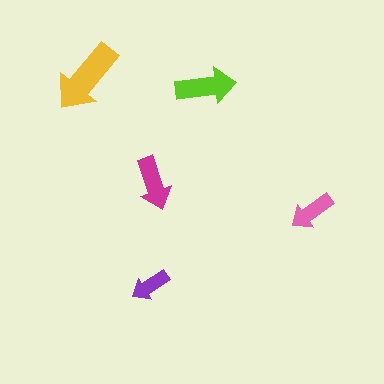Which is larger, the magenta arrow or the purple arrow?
The magenta one.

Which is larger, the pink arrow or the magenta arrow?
The magenta one.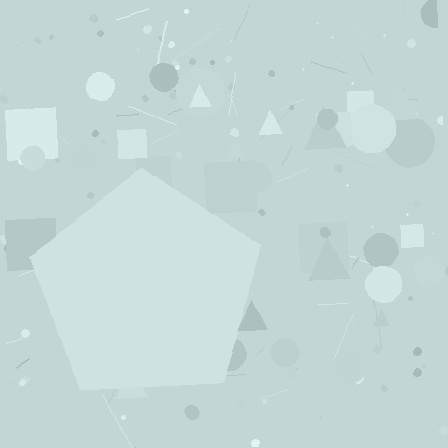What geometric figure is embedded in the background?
A pentagon is embedded in the background.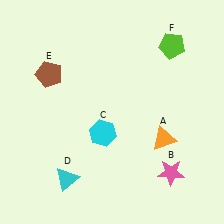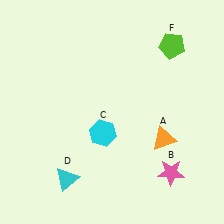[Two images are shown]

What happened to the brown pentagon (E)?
The brown pentagon (E) was removed in Image 2. It was in the top-left area of Image 1.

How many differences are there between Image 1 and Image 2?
There is 1 difference between the two images.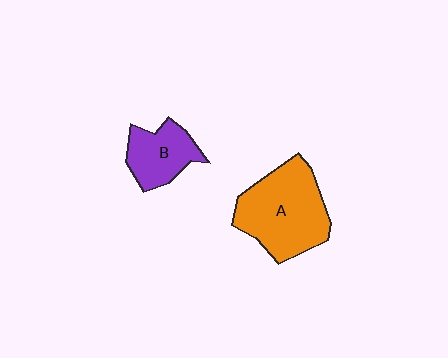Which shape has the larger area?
Shape A (orange).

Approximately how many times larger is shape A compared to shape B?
Approximately 1.9 times.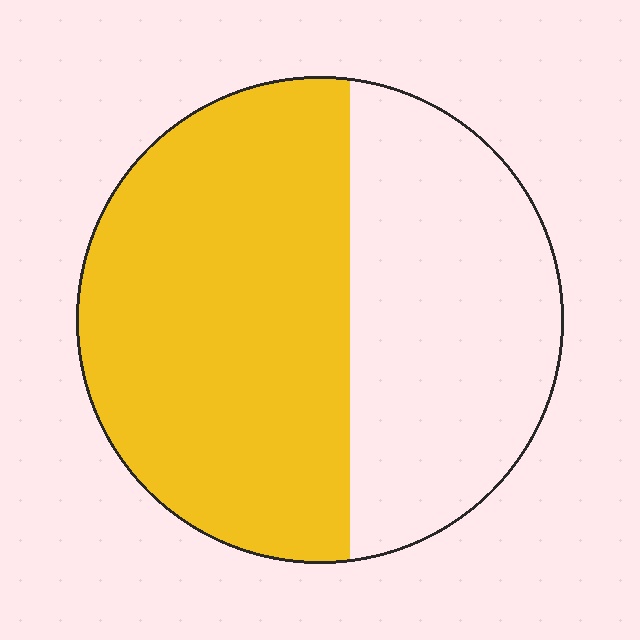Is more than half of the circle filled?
Yes.